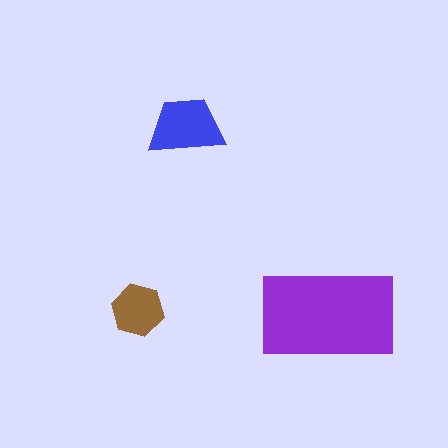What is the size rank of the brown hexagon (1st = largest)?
3rd.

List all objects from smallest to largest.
The brown hexagon, the blue trapezoid, the purple rectangle.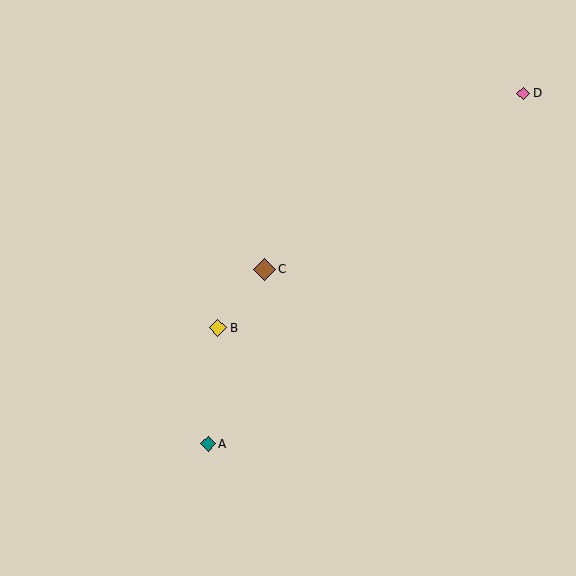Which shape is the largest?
The brown diamond (labeled C) is the largest.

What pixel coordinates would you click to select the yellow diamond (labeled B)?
Click at (218, 328) to select the yellow diamond B.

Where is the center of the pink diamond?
The center of the pink diamond is at (523, 93).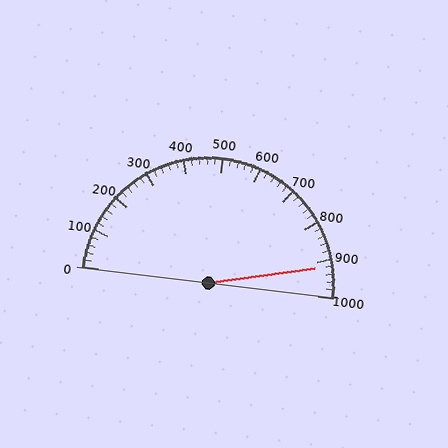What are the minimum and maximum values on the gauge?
The gauge ranges from 0 to 1000.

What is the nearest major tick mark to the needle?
The nearest major tick mark is 900.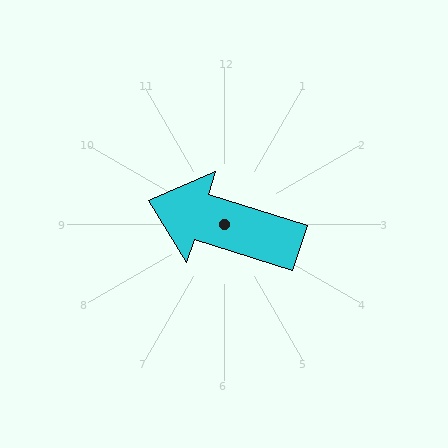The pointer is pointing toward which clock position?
Roughly 10 o'clock.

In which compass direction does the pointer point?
West.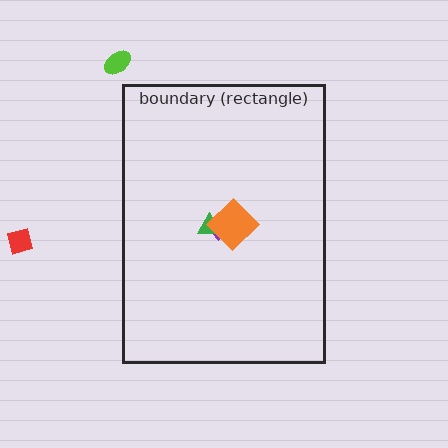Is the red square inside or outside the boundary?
Outside.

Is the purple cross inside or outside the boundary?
Inside.